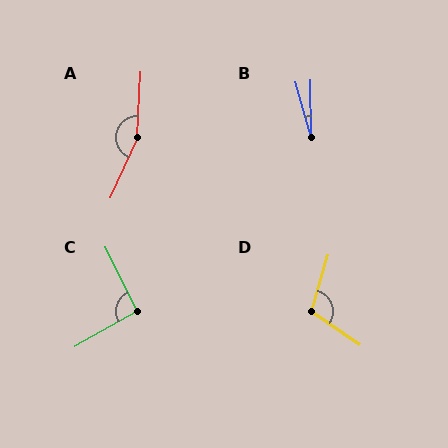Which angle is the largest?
A, at approximately 158 degrees.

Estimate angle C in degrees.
Approximately 93 degrees.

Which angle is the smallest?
B, at approximately 15 degrees.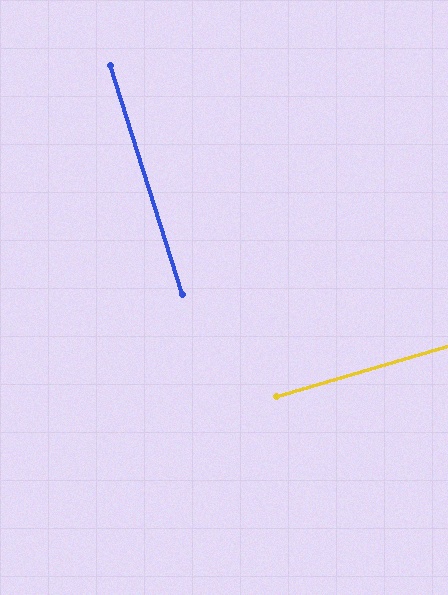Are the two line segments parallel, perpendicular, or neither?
Perpendicular — they meet at approximately 89°.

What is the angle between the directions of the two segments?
Approximately 89 degrees.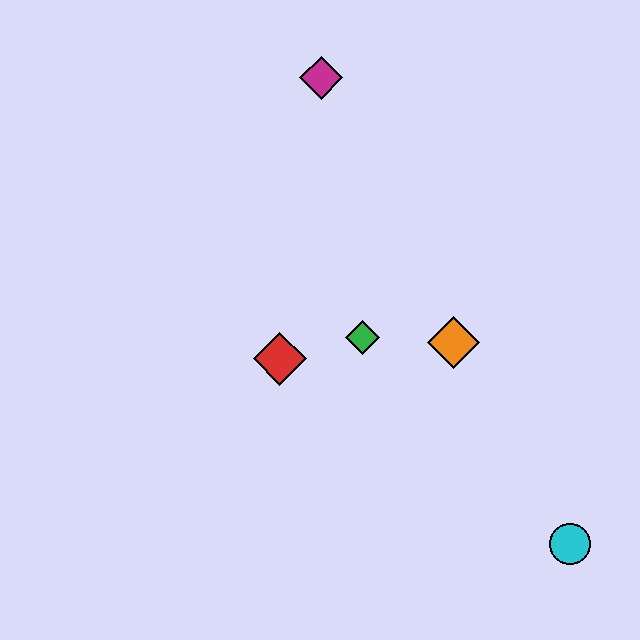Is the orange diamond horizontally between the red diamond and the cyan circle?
Yes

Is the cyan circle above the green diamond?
No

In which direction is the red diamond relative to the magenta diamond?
The red diamond is below the magenta diamond.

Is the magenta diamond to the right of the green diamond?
No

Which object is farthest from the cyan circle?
The magenta diamond is farthest from the cyan circle.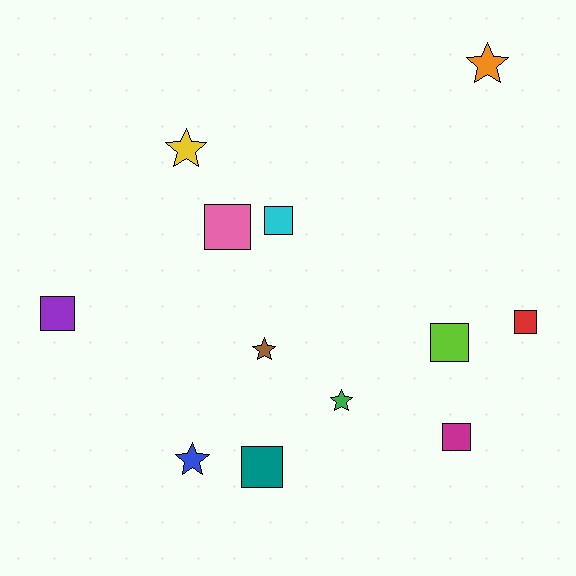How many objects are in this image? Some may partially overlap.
There are 12 objects.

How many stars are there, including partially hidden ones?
There are 5 stars.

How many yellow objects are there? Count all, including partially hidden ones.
There is 1 yellow object.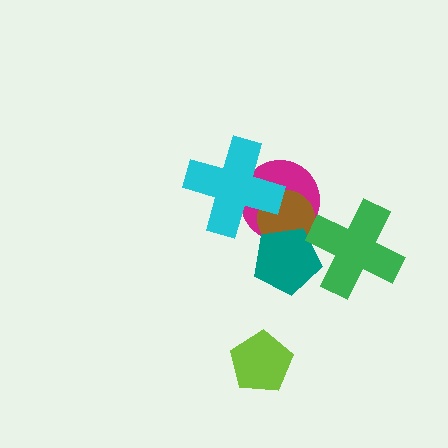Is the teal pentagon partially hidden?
Yes, it is partially covered by another shape.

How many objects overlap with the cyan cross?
2 objects overlap with the cyan cross.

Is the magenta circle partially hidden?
Yes, it is partially covered by another shape.